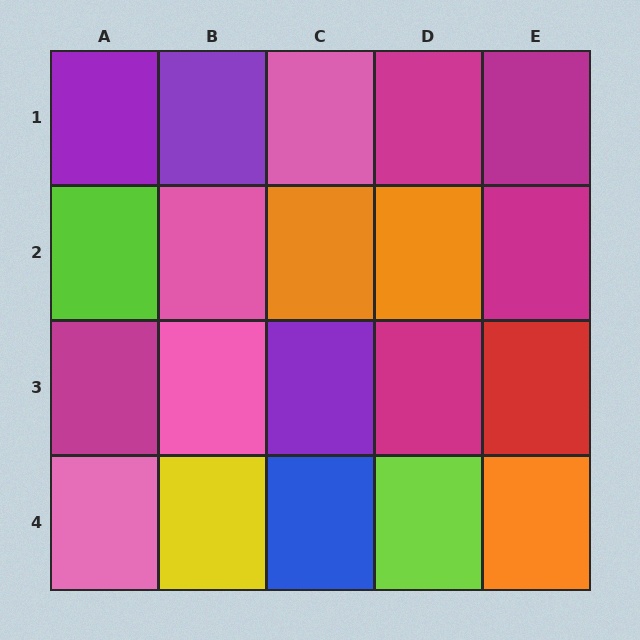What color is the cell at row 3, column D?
Magenta.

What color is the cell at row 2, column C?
Orange.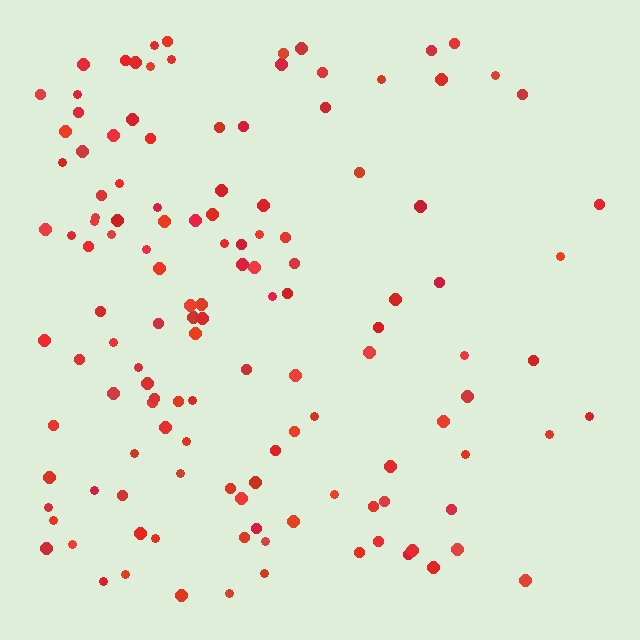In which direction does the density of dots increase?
From right to left, with the left side densest.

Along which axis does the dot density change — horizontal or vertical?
Horizontal.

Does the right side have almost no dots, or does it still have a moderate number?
Still a moderate number, just noticeably fewer than the left.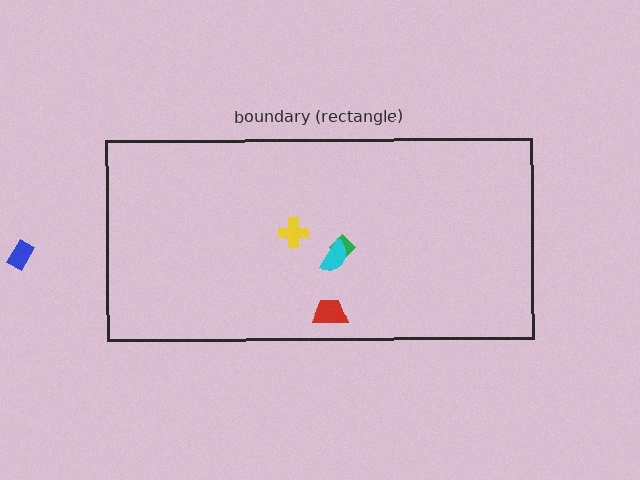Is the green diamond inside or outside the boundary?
Inside.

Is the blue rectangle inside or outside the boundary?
Outside.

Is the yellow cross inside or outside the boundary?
Inside.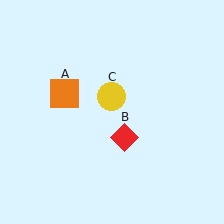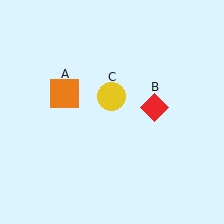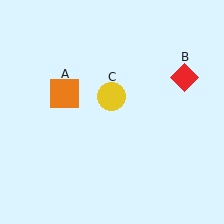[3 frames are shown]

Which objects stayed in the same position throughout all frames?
Orange square (object A) and yellow circle (object C) remained stationary.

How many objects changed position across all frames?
1 object changed position: red diamond (object B).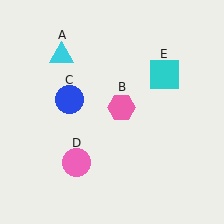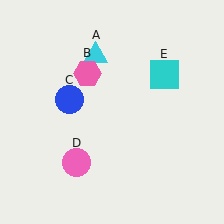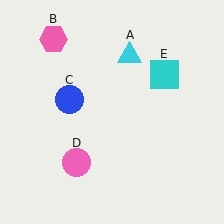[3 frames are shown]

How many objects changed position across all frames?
2 objects changed position: cyan triangle (object A), pink hexagon (object B).